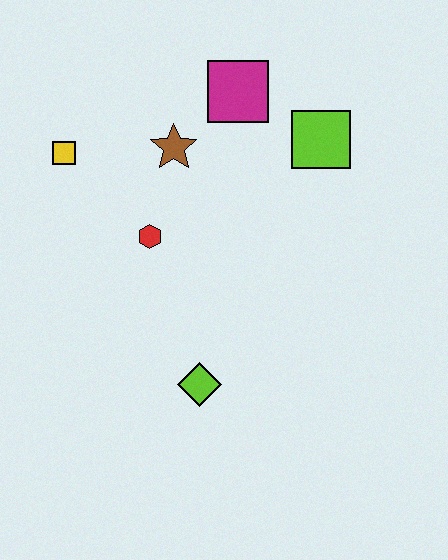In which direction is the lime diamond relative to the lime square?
The lime diamond is below the lime square.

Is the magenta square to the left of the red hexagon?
No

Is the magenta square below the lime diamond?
No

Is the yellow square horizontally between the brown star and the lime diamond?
No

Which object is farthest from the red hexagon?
The lime square is farthest from the red hexagon.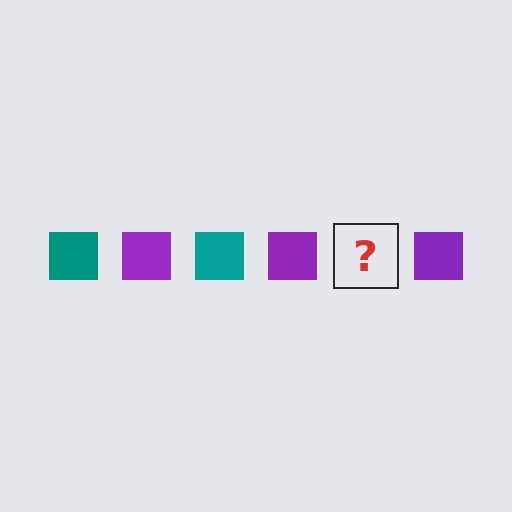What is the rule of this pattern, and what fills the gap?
The rule is that the pattern cycles through teal, purple squares. The gap should be filled with a teal square.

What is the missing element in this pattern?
The missing element is a teal square.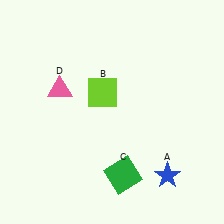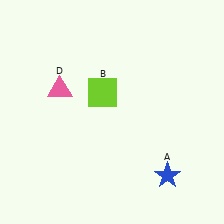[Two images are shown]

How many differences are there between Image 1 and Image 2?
There is 1 difference between the two images.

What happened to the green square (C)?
The green square (C) was removed in Image 2. It was in the bottom-right area of Image 1.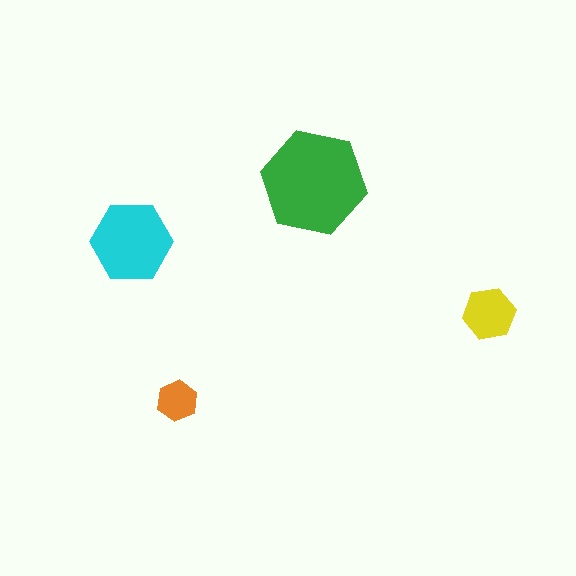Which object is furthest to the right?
The yellow hexagon is rightmost.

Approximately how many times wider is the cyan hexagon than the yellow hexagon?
About 1.5 times wider.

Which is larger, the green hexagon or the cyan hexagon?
The green one.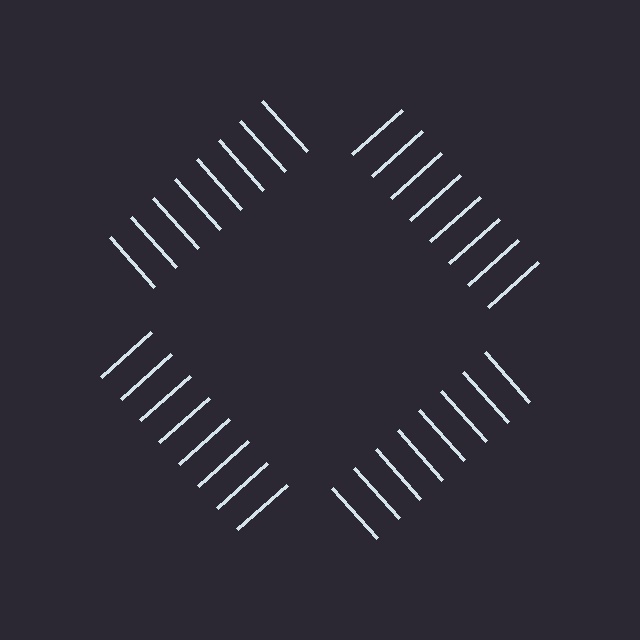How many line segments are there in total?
32 — 8 along each of the 4 edges.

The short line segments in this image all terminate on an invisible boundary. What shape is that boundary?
An illusory square — the line segments terminate on its edges but no continuous stroke is drawn.